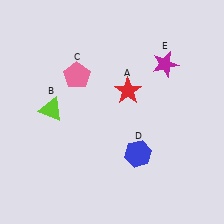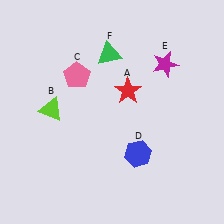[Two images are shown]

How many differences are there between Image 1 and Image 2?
There is 1 difference between the two images.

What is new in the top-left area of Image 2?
A green triangle (F) was added in the top-left area of Image 2.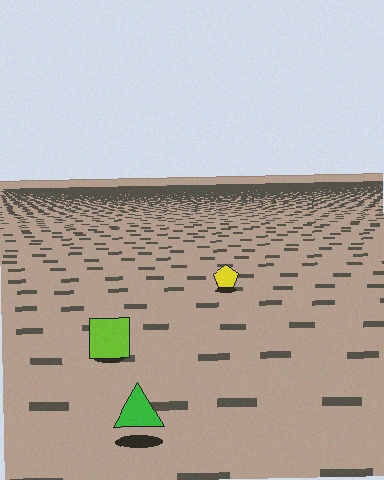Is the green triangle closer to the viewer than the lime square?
Yes. The green triangle is closer — you can tell from the texture gradient: the ground texture is coarser near it.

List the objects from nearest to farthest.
From nearest to farthest: the green triangle, the lime square, the yellow pentagon.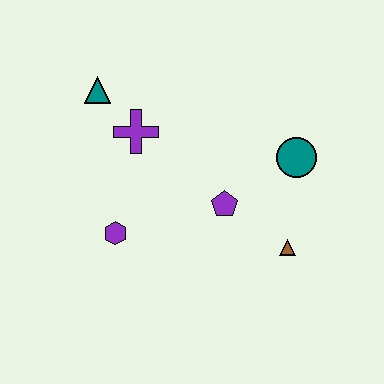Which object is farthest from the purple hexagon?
The teal circle is farthest from the purple hexagon.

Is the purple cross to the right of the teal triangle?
Yes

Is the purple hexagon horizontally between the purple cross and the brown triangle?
No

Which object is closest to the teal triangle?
The purple cross is closest to the teal triangle.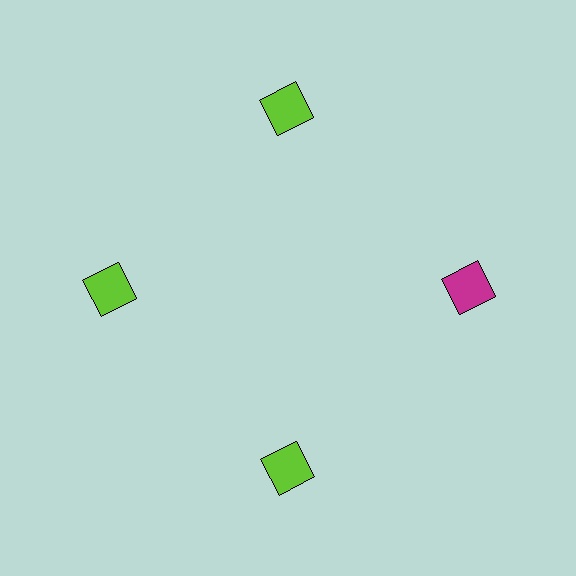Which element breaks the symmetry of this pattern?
The magenta square at roughly the 3 o'clock position breaks the symmetry. All other shapes are lime squares.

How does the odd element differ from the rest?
It has a different color: magenta instead of lime.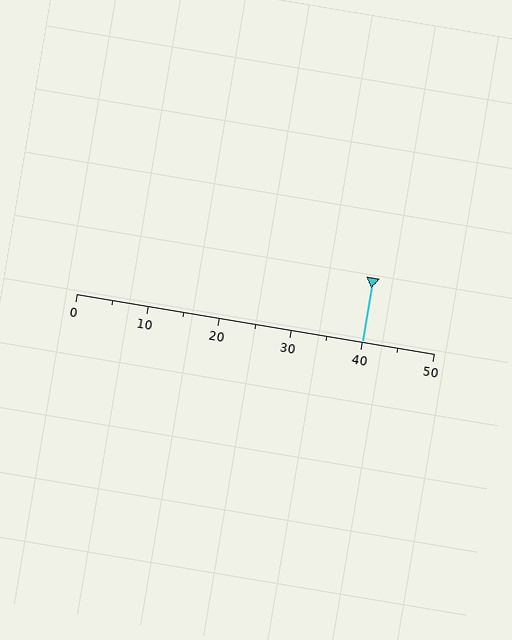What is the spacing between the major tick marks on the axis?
The major ticks are spaced 10 apart.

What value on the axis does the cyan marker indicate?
The marker indicates approximately 40.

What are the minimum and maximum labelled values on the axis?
The axis runs from 0 to 50.